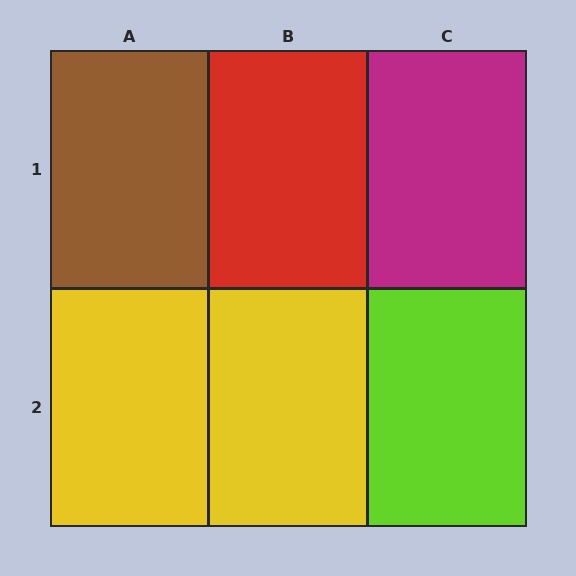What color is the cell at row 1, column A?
Brown.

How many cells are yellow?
2 cells are yellow.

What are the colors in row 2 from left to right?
Yellow, yellow, lime.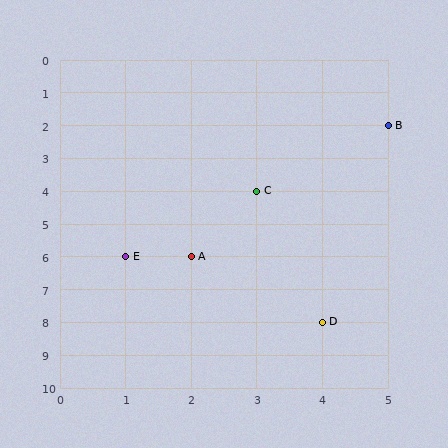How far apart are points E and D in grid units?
Points E and D are 3 columns and 2 rows apart (about 3.6 grid units diagonally).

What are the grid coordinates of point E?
Point E is at grid coordinates (1, 6).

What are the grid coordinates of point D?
Point D is at grid coordinates (4, 8).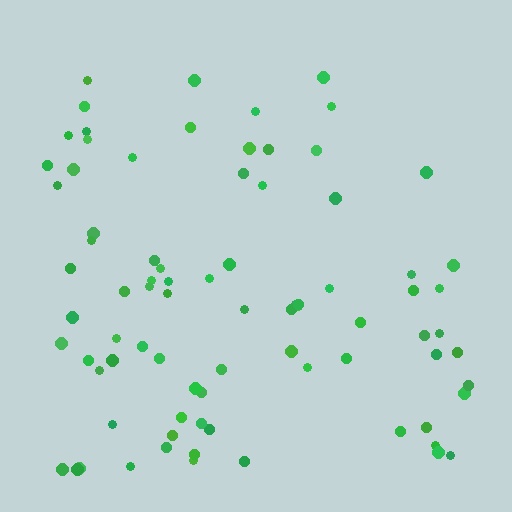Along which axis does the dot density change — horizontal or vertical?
Vertical.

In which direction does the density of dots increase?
From top to bottom, with the bottom side densest.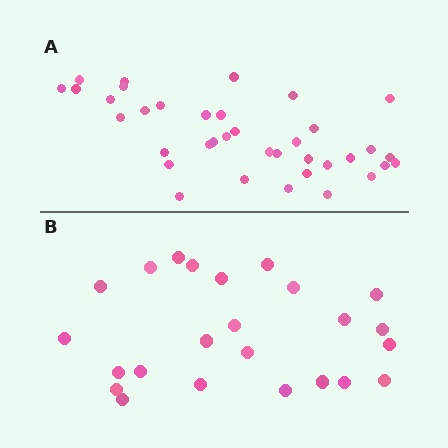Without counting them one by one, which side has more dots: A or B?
Region A (the top region) has more dots.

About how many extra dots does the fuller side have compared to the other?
Region A has approximately 15 more dots than region B.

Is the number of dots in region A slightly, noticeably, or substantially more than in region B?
Region A has substantially more. The ratio is roughly 1.5 to 1.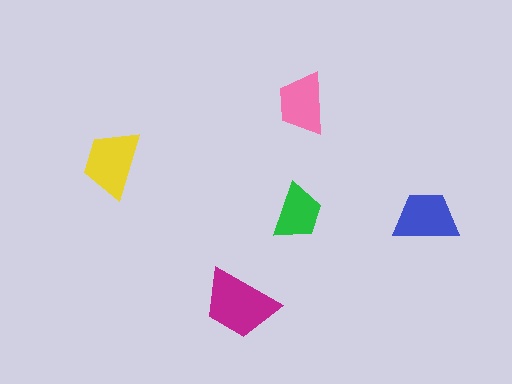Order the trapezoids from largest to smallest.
the magenta one, the yellow one, the blue one, the pink one, the green one.